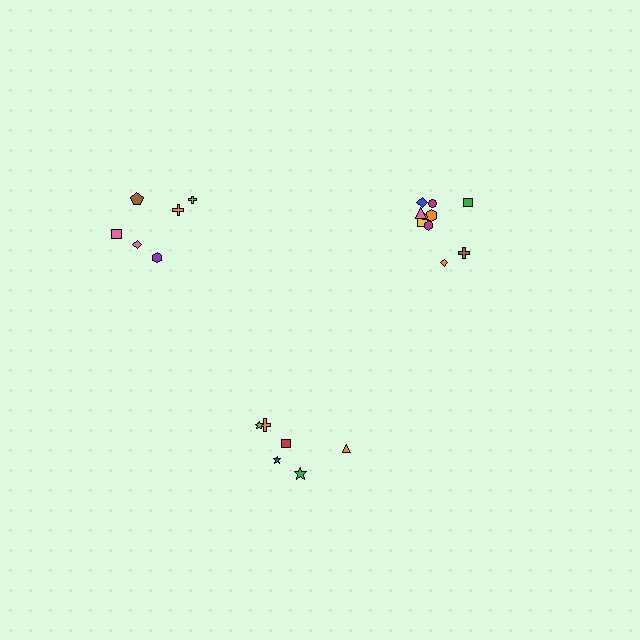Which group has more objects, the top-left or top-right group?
The top-right group.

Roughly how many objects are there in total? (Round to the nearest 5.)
Roughly 20 objects in total.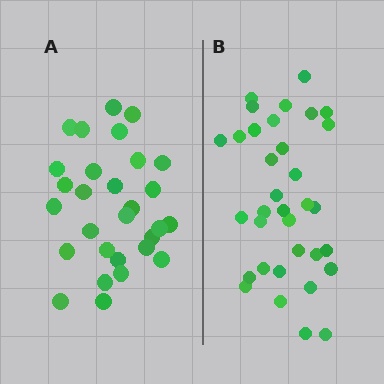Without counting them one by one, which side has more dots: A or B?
Region B (the right region) has more dots.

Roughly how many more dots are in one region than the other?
Region B has about 5 more dots than region A.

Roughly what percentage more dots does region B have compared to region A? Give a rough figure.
About 15% more.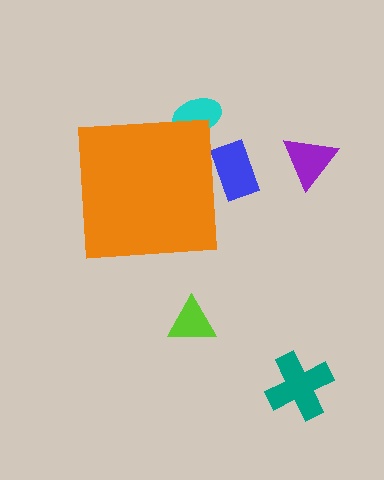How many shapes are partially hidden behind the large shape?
2 shapes are partially hidden.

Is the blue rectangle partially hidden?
Yes, the blue rectangle is partially hidden behind the orange square.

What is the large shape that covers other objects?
An orange square.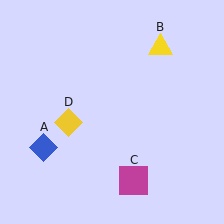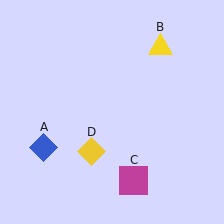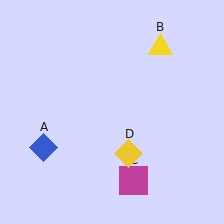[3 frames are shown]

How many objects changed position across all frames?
1 object changed position: yellow diamond (object D).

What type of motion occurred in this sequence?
The yellow diamond (object D) rotated counterclockwise around the center of the scene.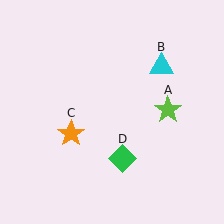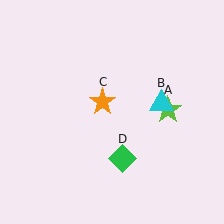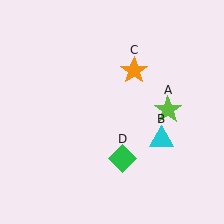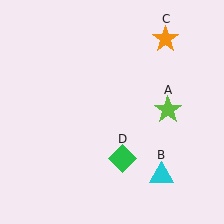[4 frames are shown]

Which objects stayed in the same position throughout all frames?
Lime star (object A) and green diamond (object D) remained stationary.